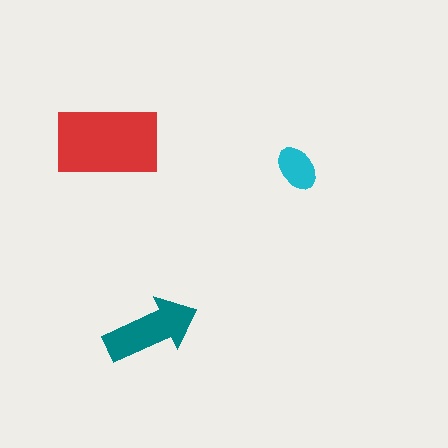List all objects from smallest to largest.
The cyan ellipse, the teal arrow, the red rectangle.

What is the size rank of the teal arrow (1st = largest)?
2nd.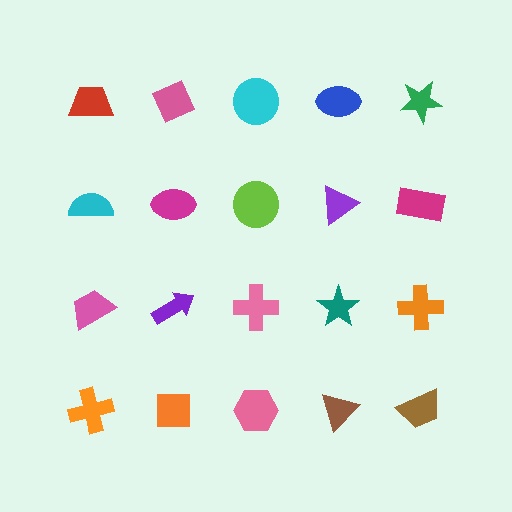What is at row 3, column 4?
A teal star.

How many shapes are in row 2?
5 shapes.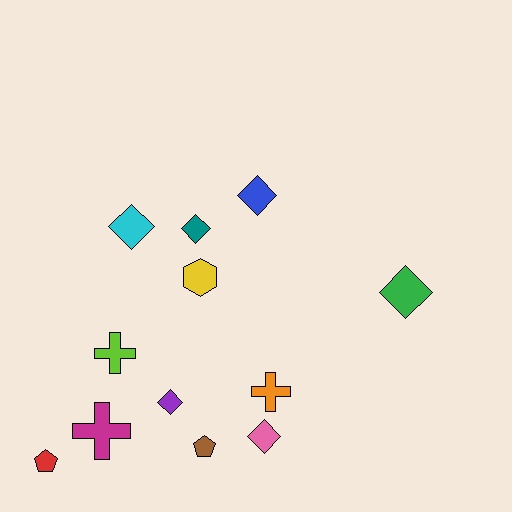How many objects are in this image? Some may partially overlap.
There are 12 objects.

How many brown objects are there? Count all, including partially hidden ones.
There is 1 brown object.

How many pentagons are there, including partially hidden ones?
There are 2 pentagons.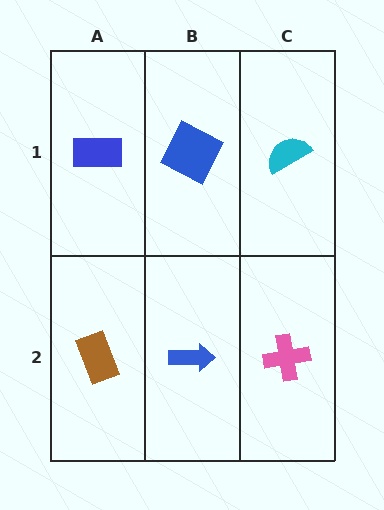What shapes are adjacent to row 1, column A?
A brown rectangle (row 2, column A), a blue square (row 1, column B).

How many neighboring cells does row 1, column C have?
2.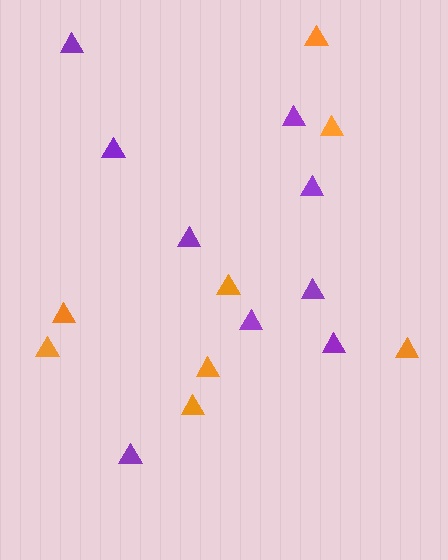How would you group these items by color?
There are 2 groups: one group of orange triangles (8) and one group of purple triangles (9).